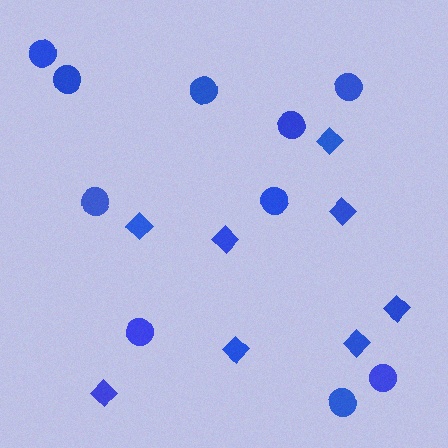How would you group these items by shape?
There are 2 groups: one group of diamonds (8) and one group of circles (10).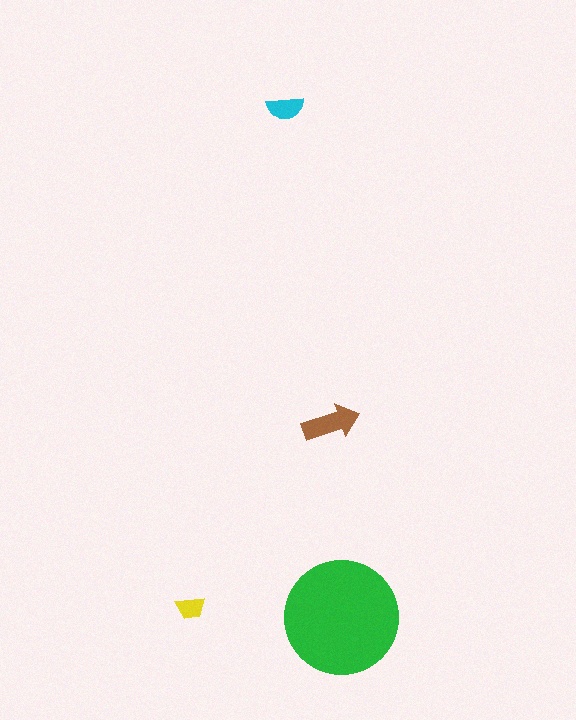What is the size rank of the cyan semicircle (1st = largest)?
3rd.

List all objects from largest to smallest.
The green circle, the brown arrow, the cyan semicircle, the yellow trapezoid.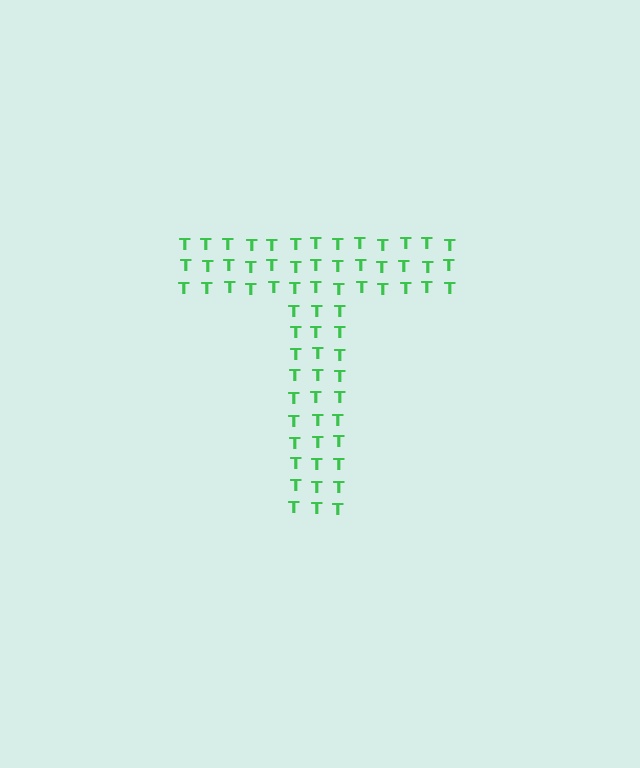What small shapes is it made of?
It is made of small letter T's.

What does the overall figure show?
The overall figure shows the letter T.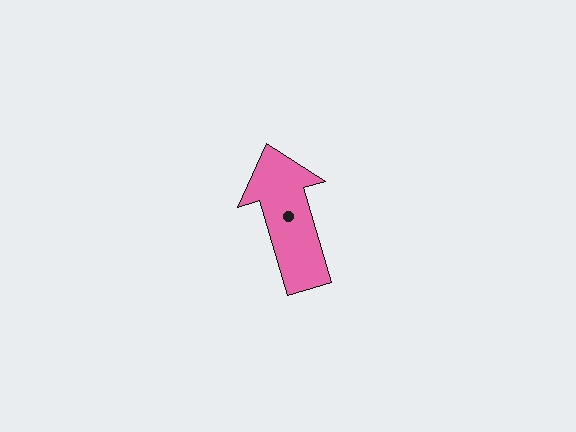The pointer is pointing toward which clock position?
Roughly 11 o'clock.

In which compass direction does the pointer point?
North.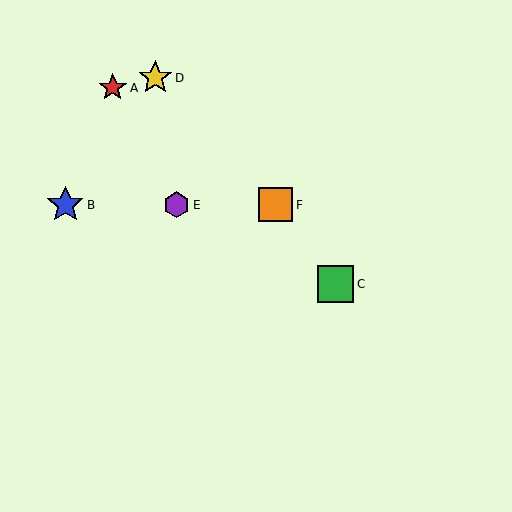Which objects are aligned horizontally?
Objects B, E, F are aligned horizontally.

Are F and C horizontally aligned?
No, F is at y≈205 and C is at y≈284.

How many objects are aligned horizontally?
3 objects (B, E, F) are aligned horizontally.